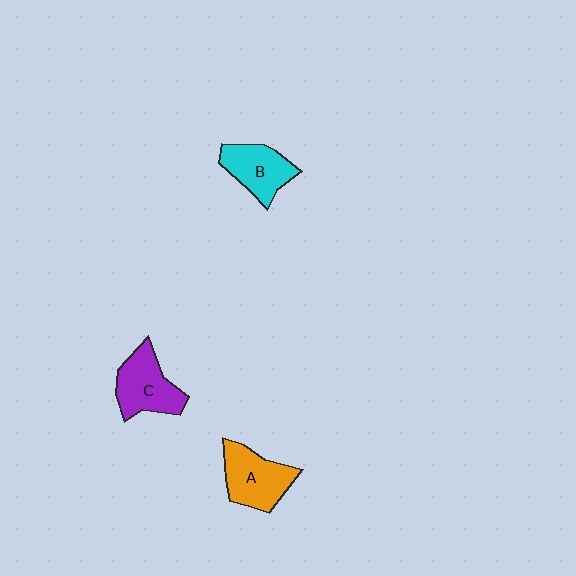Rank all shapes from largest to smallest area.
From largest to smallest: A (orange), C (purple), B (cyan).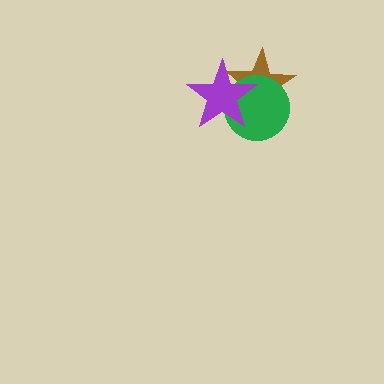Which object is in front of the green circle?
The purple star is in front of the green circle.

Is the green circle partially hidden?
Yes, it is partially covered by another shape.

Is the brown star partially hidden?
Yes, it is partially covered by another shape.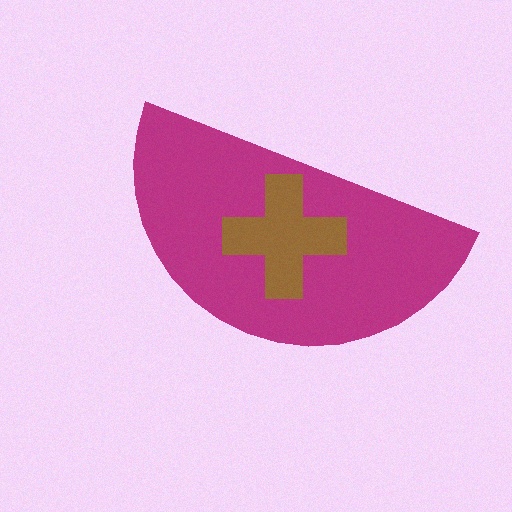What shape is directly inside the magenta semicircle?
The brown cross.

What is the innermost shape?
The brown cross.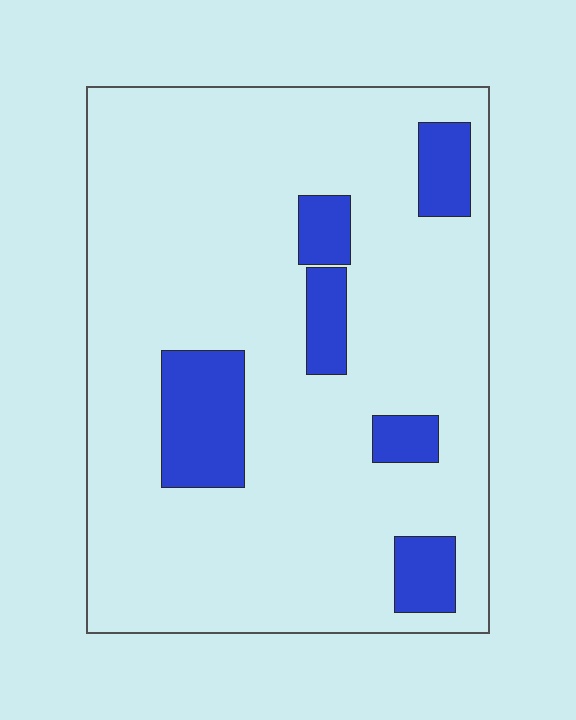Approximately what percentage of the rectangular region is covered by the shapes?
Approximately 15%.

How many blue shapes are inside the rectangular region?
6.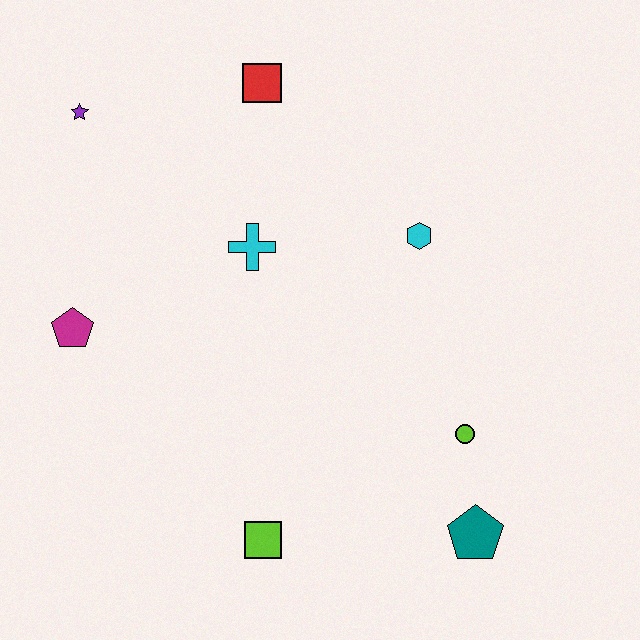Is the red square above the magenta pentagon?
Yes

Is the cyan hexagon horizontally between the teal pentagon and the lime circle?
No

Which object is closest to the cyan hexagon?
The cyan cross is closest to the cyan hexagon.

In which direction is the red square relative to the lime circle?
The red square is above the lime circle.